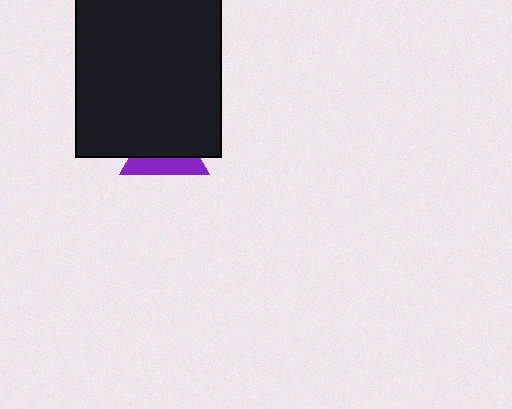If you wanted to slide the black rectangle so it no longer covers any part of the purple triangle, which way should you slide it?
Slide it up — that is the most direct way to separate the two shapes.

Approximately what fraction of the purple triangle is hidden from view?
Roughly 60% of the purple triangle is hidden behind the black rectangle.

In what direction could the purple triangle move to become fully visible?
The purple triangle could move down. That would shift it out from behind the black rectangle entirely.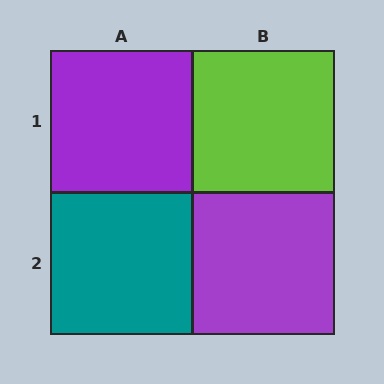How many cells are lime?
1 cell is lime.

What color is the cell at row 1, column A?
Purple.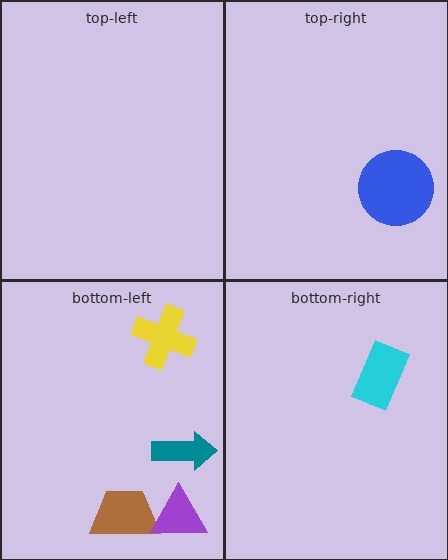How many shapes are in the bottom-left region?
4.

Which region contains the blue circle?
The top-right region.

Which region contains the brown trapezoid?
The bottom-left region.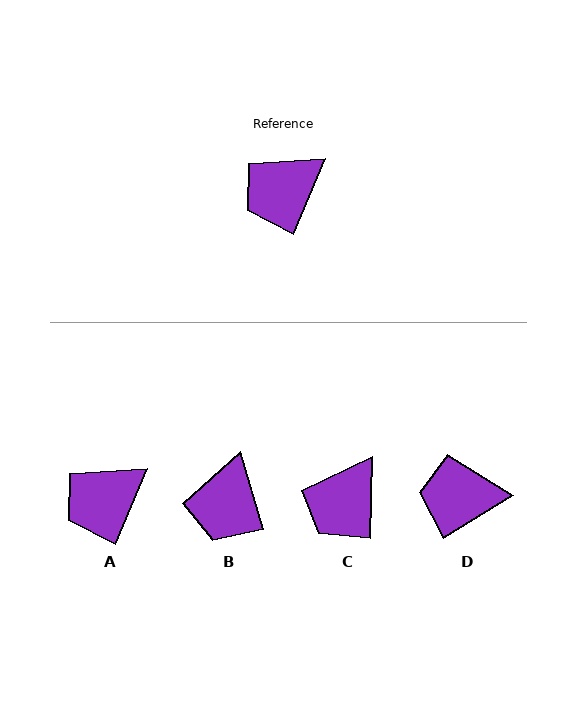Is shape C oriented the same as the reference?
No, it is off by about 22 degrees.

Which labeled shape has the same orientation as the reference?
A.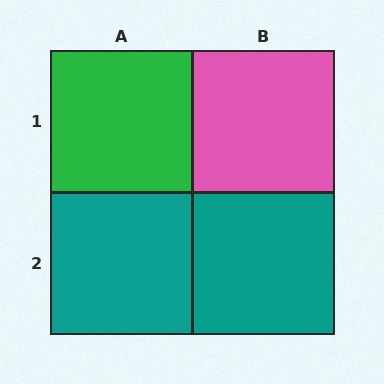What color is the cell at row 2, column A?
Teal.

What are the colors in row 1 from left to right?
Green, pink.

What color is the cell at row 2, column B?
Teal.